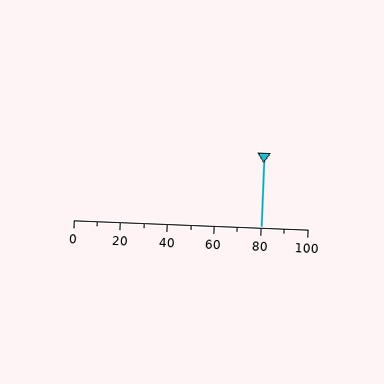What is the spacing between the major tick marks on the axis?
The major ticks are spaced 20 apart.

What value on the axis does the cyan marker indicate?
The marker indicates approximately 80.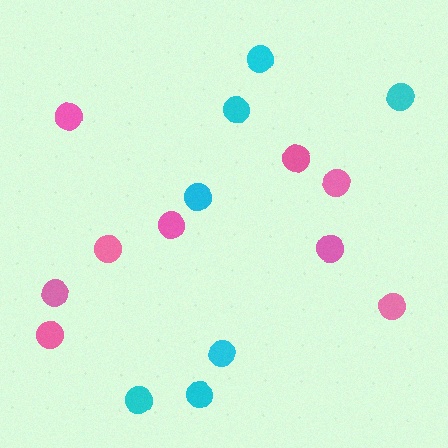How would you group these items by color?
There are 2 groups: one group of cyan circles (7) and one group of pink circles (9).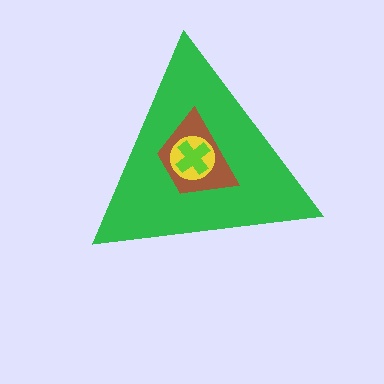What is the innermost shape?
The lime cross.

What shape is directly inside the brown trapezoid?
The yellow circle.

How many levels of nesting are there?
4.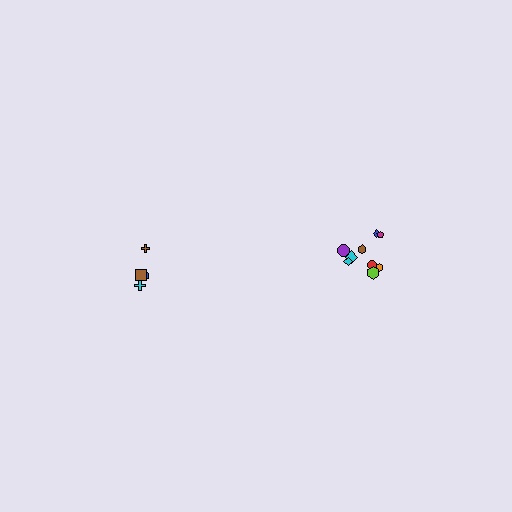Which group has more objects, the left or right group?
The right group.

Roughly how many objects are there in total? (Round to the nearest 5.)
Roughly 15 objects in total.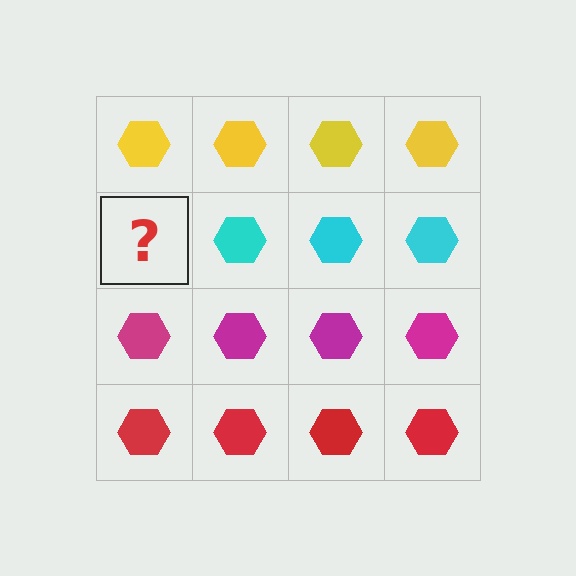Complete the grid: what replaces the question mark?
The question mark should be replaced with a cyan hexagon.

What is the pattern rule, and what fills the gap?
The rule is that each row has a consistent color. The gap should be filled with a cyan hexagon.